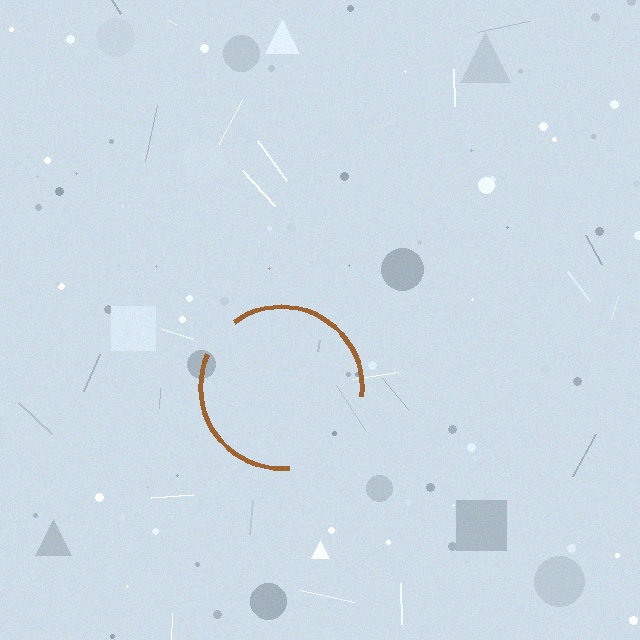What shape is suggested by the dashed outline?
The dashed outline suggests a circle.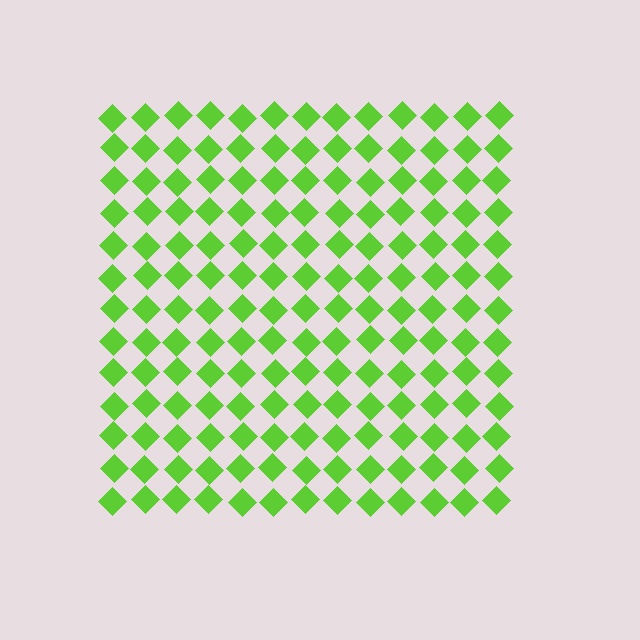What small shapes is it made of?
It is made of small diamonds.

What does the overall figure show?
The overall figure shows a square.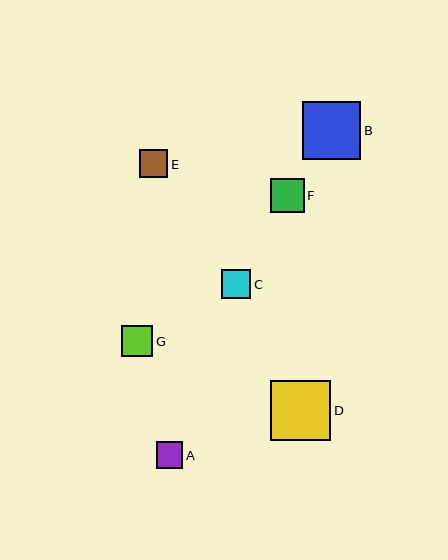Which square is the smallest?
Square A is the smallest with a size of approximately 26 pixels.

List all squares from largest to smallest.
From largest to smallest: D, B, F, G, C, E, A.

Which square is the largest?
Square D is the largest with a size of approximately 60 pixels.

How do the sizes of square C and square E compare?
Square C and square E are approximately the same size.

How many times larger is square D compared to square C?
Square D is approximately 2.1 times the size of square C.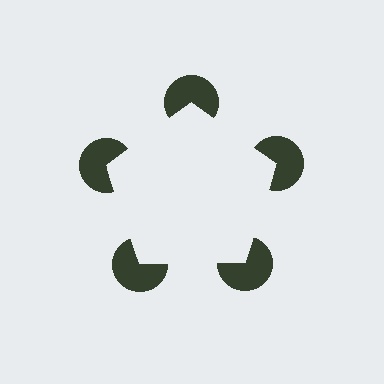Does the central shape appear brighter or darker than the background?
It typically appears slightly brighter than the background, even though no actual brightness change is drawn.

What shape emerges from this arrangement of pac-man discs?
An illusory pentagon — its edges are inferred from the aligned wedge cuts in the pac-man discs, not physically drawn.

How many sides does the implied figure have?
5 sides.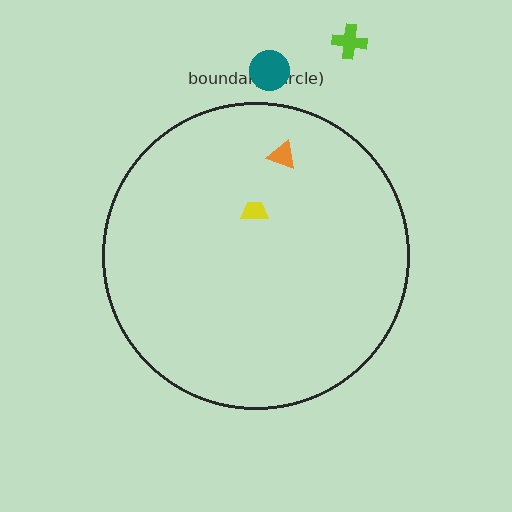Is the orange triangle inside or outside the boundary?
Inside.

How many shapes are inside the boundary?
2 inside, 2 outside.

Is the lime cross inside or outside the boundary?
Outside.